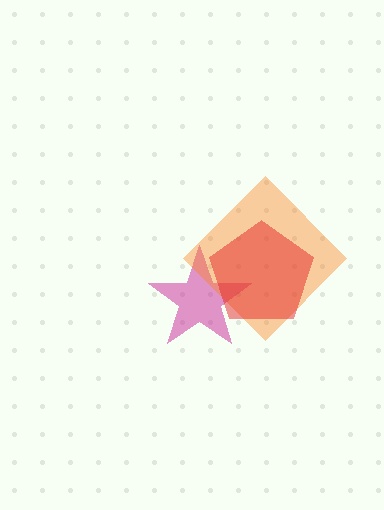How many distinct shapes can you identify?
There are 3 distinct shapes: a magenta star, an orange diamond, a red pentagon.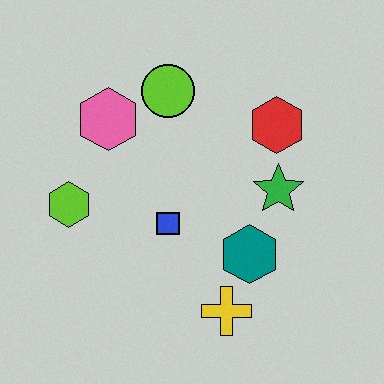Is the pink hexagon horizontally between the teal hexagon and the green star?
No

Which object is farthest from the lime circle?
The yellow cross is farthest from the lime circle.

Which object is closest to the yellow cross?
The teal hexagon is closest to the yellow cross.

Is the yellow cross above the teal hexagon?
No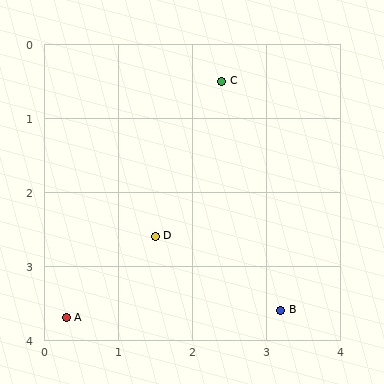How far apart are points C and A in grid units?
Points C and A are about 3.8 grid units apart.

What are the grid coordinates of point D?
Point D is at approximately (1.5, 2.6).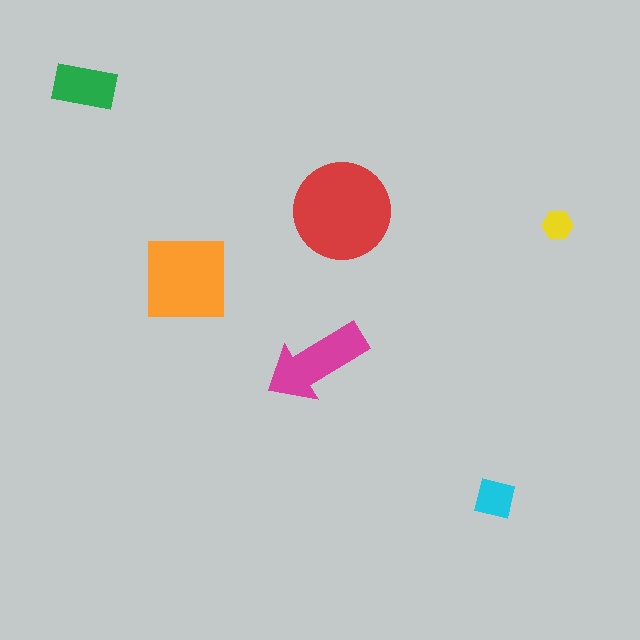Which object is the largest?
The red circle.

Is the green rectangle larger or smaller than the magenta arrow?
Smaller.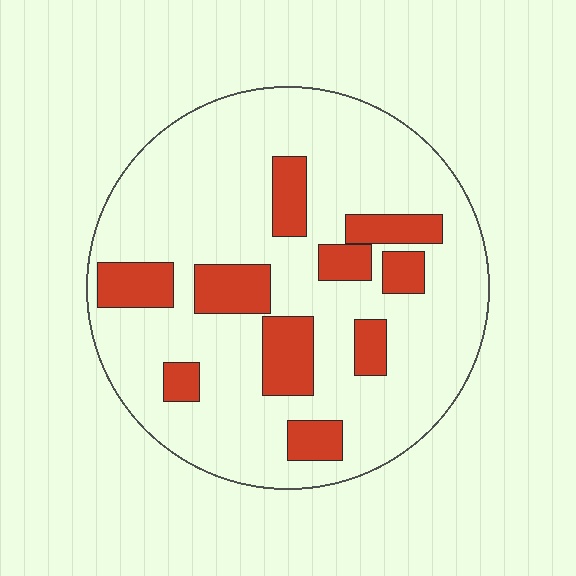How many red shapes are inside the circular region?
10.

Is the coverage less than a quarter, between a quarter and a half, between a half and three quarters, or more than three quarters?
Less than a quarter.